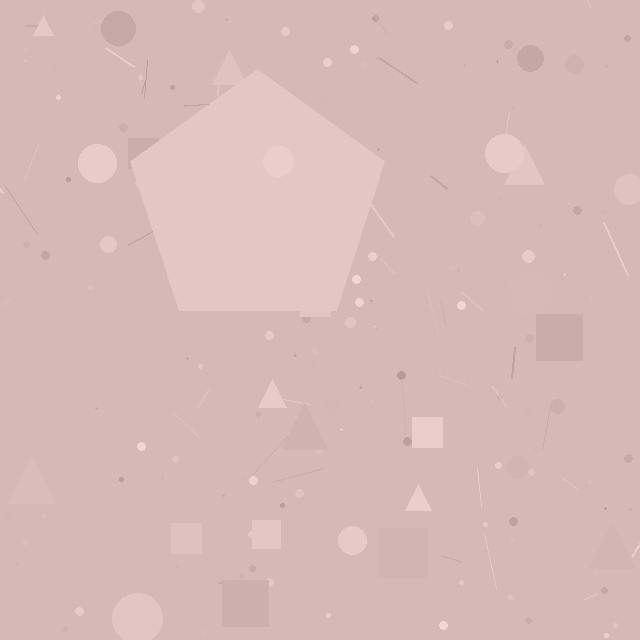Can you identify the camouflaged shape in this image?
The camouflaged shape is a pentagon.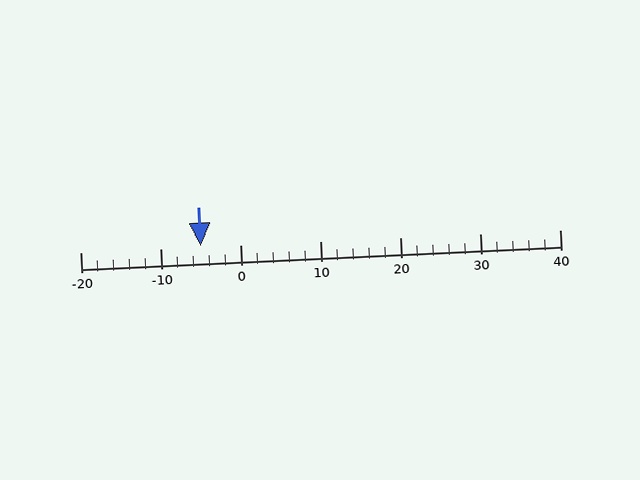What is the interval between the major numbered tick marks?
The major tick marks are spaced 10 units apart.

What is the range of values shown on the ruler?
The ruler shows values from -20 to 40.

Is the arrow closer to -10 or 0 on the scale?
The arrow is closer to 0.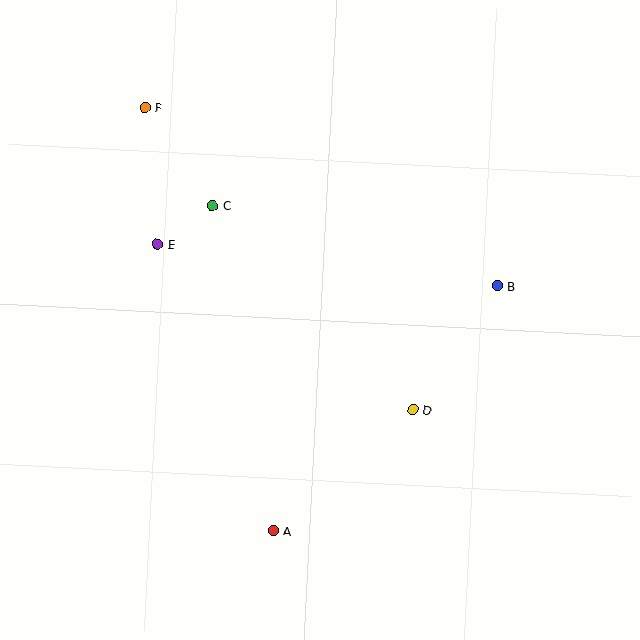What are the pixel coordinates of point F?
Point F is at (145, 107).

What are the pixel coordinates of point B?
Point B is at (497, 286).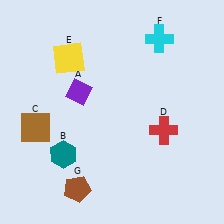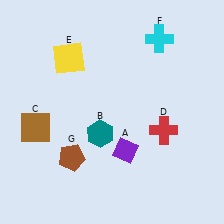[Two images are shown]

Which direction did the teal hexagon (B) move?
The teal hexagon (B) moved right.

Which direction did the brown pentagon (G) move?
The brown pentagon (G) moved up.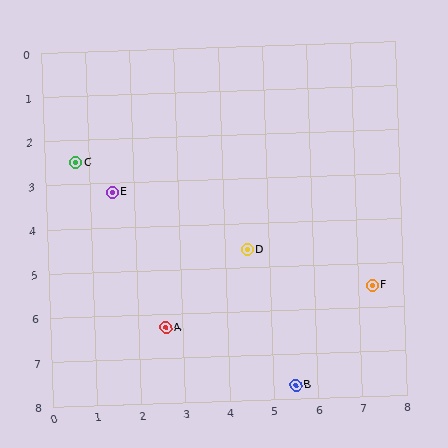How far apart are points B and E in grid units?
Points B and E are about 6.0 grid units apart.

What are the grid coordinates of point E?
Point E is at approximately (1.5, 3.2).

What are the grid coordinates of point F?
Point F is at approximately (7.3, 5.5).